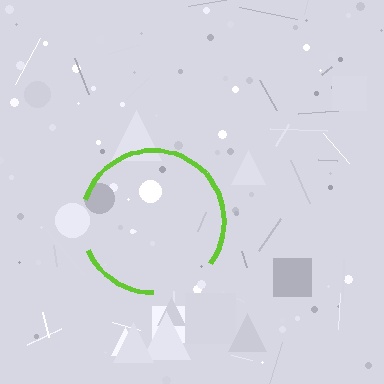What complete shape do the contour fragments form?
The contour fragments form a circle.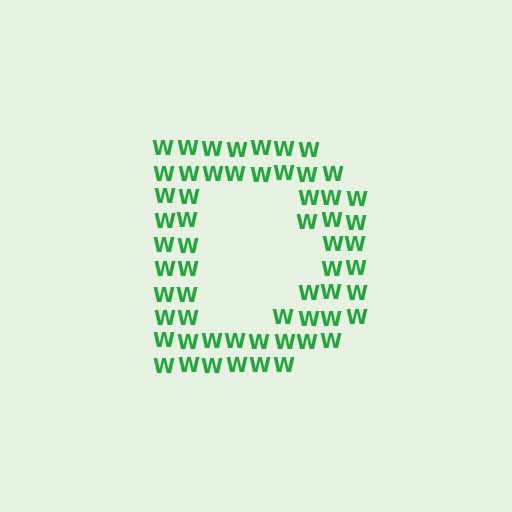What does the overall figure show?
The overall figure shows the letter D.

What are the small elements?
The small elements are letter W's.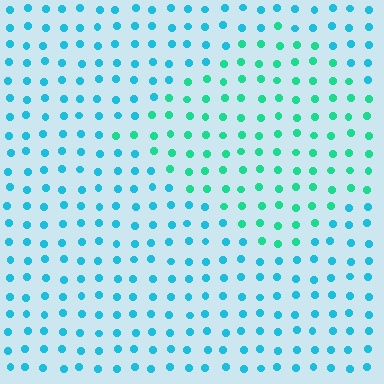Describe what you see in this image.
The image is filled with small cyan elements in a uniform arrangement. A diamond-shaped region is visible where the elements are tinted to a slightly different hue, forming a subtle color boundary.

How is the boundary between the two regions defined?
The boundary is defined purely by a slight shift in hue (about 33 degrees). Spacing, size, and orientation are identical on both sides.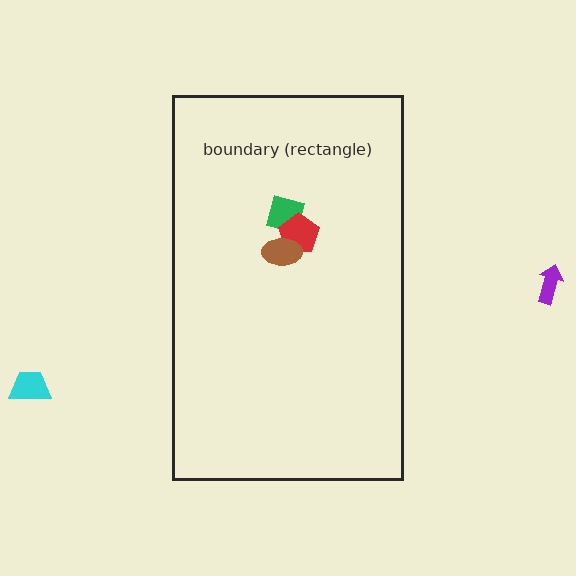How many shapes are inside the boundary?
3 inside, 2 outside.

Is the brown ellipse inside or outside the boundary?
Inside.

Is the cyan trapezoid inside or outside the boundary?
Outside.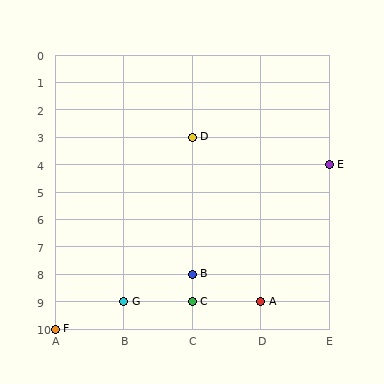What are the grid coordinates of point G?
Point G is at grid coordinates (B, 9).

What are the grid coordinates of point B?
Point B is at grid coordinates (C, 8).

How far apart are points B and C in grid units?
Points B and C are 1 row apart.